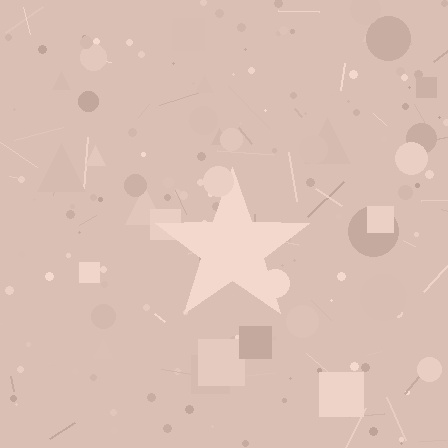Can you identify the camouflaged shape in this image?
The camouflaged shape is a star.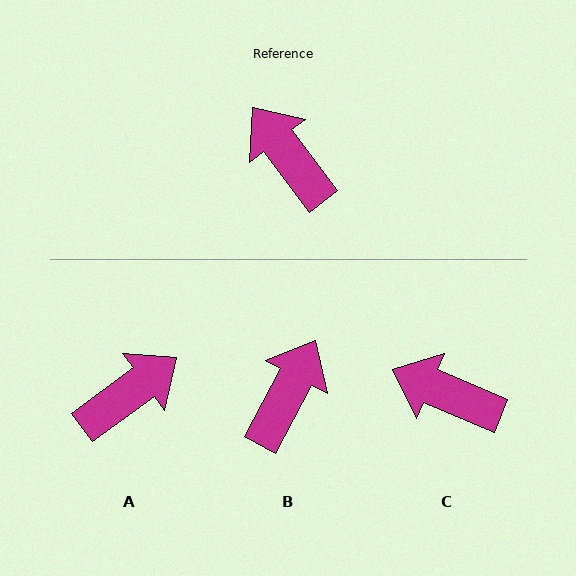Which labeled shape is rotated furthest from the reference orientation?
A, about 91 degrees away.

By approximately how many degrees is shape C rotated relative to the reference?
Approximately 30 degrees counter-clockwise.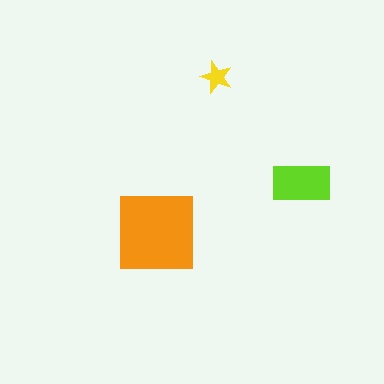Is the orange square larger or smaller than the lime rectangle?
Larger.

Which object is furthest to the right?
The lime rectangle is rightmost.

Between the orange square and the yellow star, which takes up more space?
The orange square.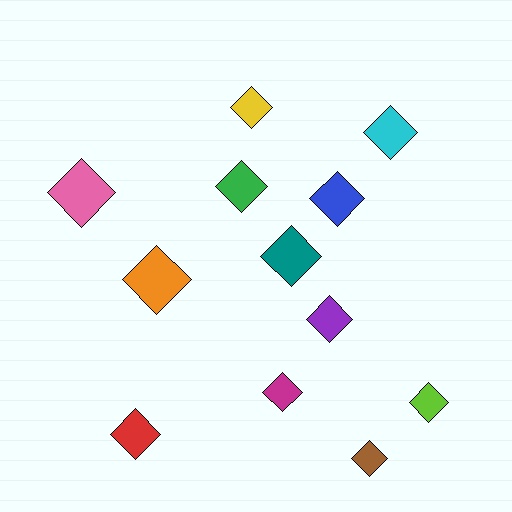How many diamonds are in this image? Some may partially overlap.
There are 12 diamonds.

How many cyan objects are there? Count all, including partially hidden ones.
There is 1 cyan object.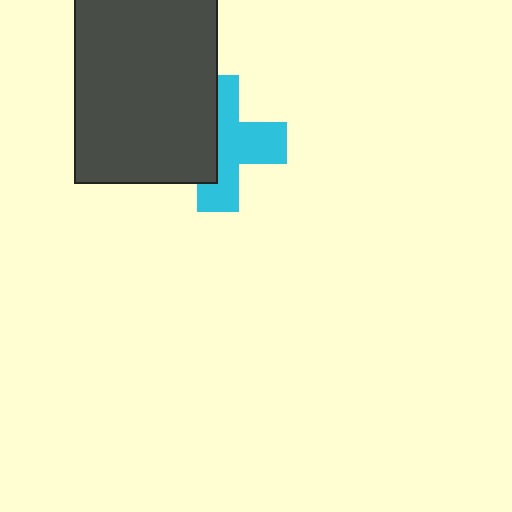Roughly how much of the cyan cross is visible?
About half of it is visible (roughly 57%).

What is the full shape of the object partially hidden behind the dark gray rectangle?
The partially hidden object is a cyan cross.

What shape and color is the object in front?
The object in front is a dark gray rectangle.